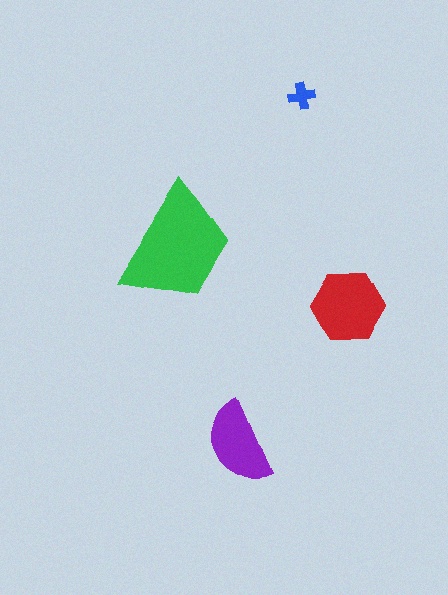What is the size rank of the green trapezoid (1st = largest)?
1st.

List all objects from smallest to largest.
The blue cross, the purple semicircle, the red hexagon, the green trapezoid.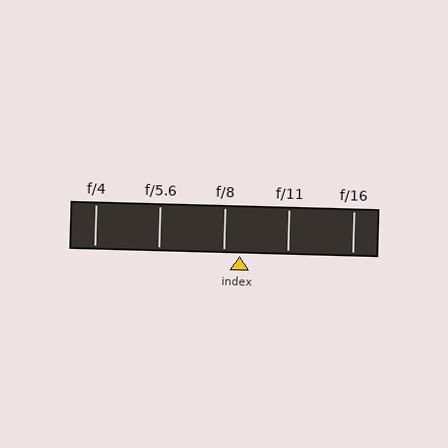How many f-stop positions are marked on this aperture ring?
There are 5 f-stop positions marked.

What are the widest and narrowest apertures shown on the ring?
The widest aperture shown is f/4 and the narrowest is f/16.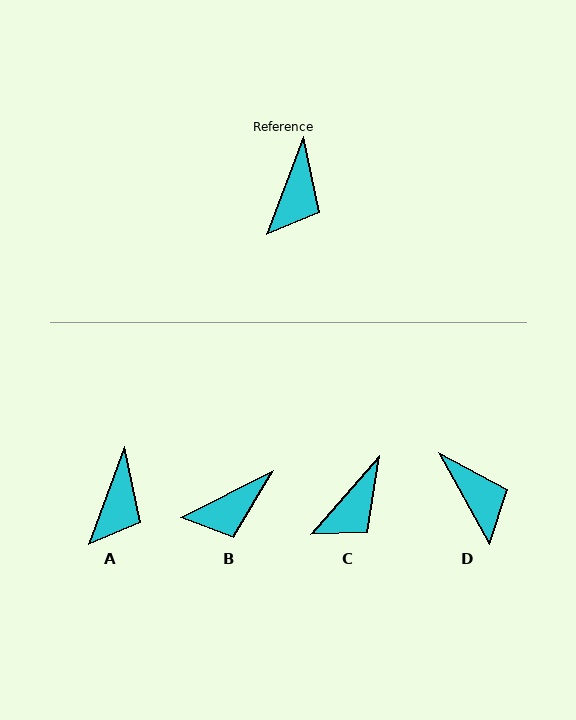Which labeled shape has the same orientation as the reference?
A.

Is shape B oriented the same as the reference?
No, it is off by about 43 degrees.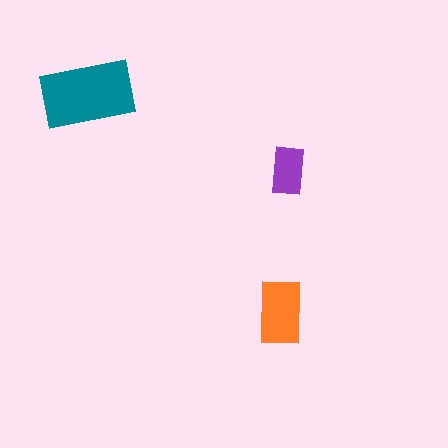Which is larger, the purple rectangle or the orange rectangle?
The orange one.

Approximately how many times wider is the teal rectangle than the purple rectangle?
About 2 times wider.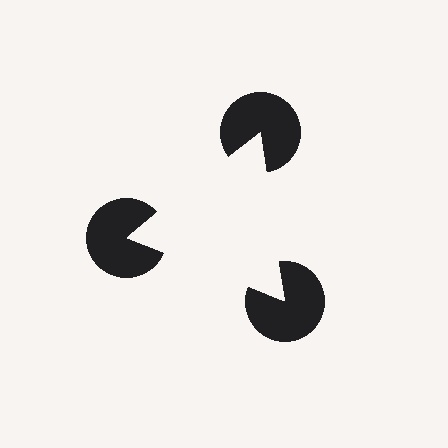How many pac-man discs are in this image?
There are 3 — one at each vertex of the illusory triangle.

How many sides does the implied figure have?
3 sides.